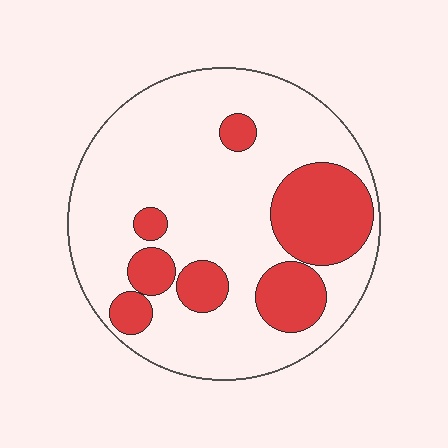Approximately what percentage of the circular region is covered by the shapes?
Approximately 25%.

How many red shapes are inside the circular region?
7.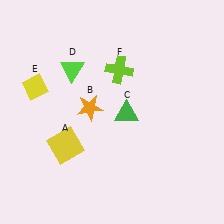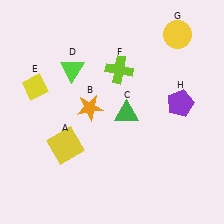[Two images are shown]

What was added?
A yellow circle (G), a purple pentagon (H) were added in Image 2.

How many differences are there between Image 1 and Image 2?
There are 2 differences between the two images.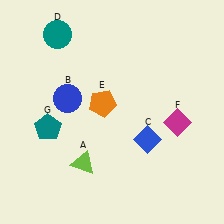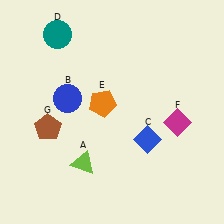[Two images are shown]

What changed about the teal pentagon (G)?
In Image 1, G is teal. In Image 2, it changed to brown.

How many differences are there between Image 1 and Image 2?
There is 1 difference between the two images.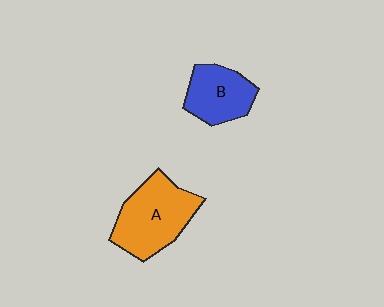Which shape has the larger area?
Shape A (orange).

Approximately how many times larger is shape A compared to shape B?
Approximately 1.5 times.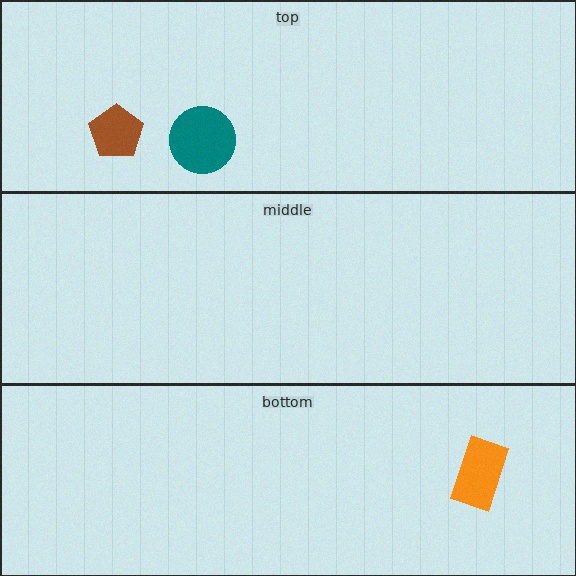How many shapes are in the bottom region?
1.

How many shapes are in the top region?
2.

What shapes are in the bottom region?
The orange rectangle.